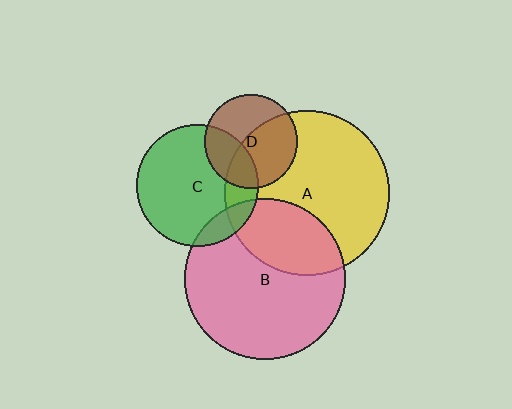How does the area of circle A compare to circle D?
Approximately 3.1 times.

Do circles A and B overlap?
Yes.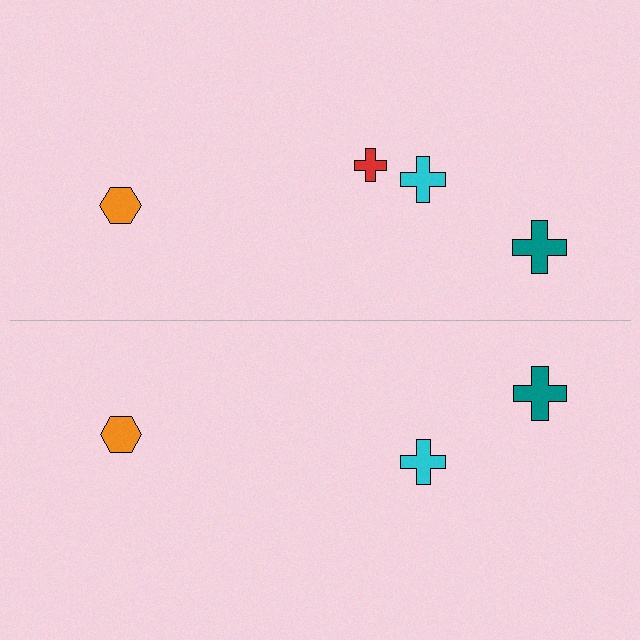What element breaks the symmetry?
A red cross is missing from the bottom side.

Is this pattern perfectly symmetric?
No, the pattern is not perfectly symmetric. A red cross is missing from the bottom side.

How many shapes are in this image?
There are 7 shapes in this image.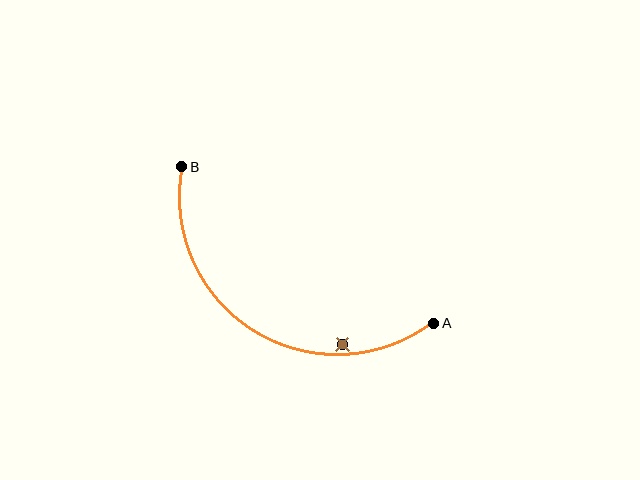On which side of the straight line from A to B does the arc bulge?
The arc bulges below the straight line connecting A and B.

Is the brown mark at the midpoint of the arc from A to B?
No — the brown mark does not lie on the arc at all. It sits slightly inside the curve.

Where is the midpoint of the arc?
The arc midpoint is the point on the curve farthest from the straight line joining A and B. It sits below that line.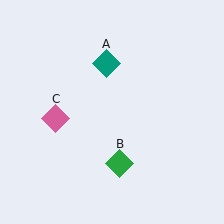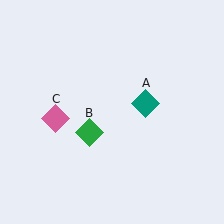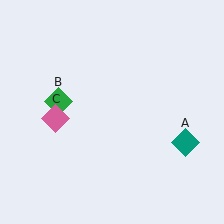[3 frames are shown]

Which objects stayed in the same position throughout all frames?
Pink diamond (object C) remained stationary.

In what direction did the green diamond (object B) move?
The green diamond (object B) moved up and to the left.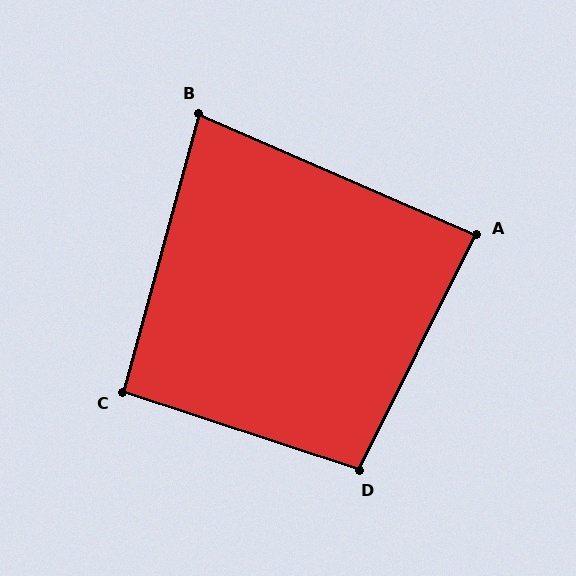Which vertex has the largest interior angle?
D, at approximately 98 degrees.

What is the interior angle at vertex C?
Approximately 93 degrees (approximately right).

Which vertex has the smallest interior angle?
B, at approximately 82 degrees.